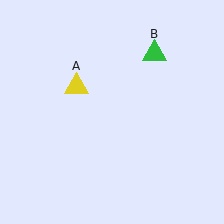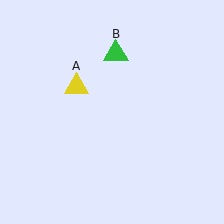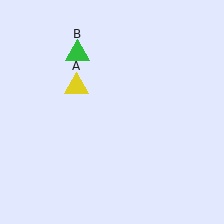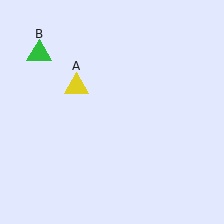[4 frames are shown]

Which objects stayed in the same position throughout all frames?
Yellow triangle (object A) remained stationary.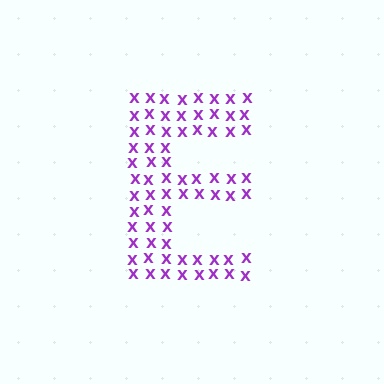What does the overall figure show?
The overall figure shows the letter E.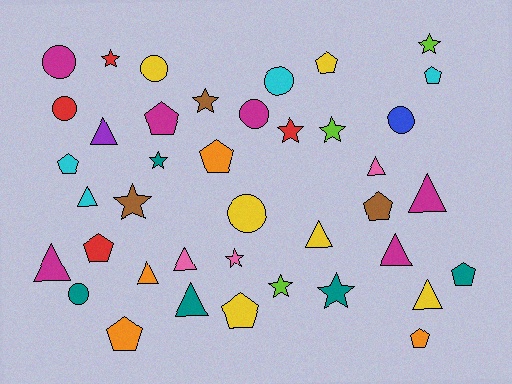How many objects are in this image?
There are 40 objects.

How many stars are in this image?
There are 10 stars.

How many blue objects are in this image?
There is 1 blue object.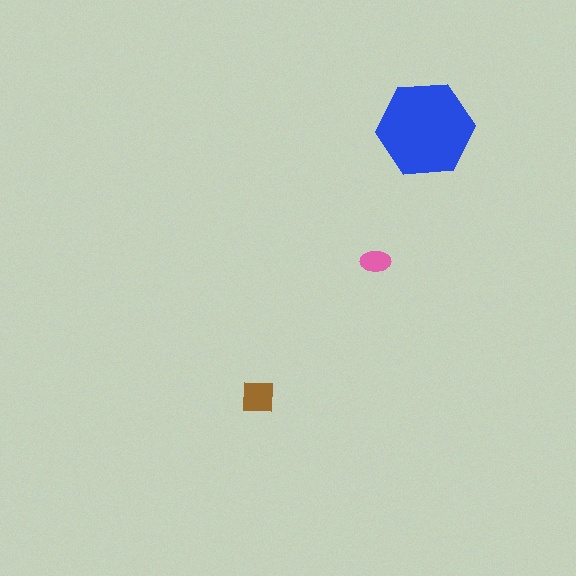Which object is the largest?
The blue hexagon.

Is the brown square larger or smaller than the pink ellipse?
Larger.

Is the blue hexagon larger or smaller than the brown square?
Larger.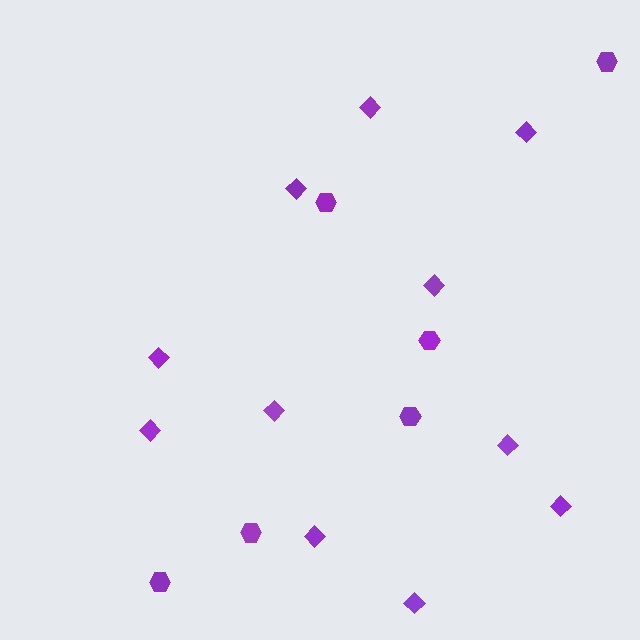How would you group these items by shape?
There are 2 groups: one group of hexagons (6) and one group of diamonds (11).